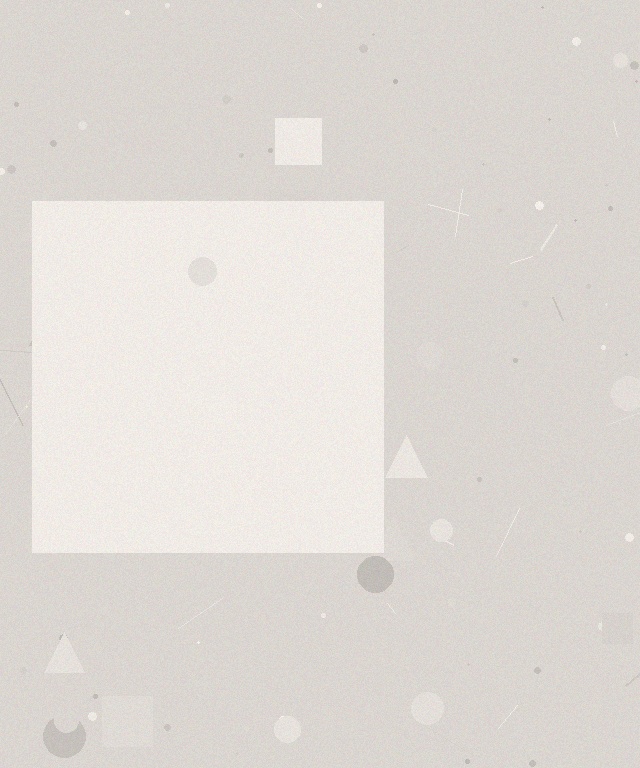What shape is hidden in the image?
A square is hidden in the image.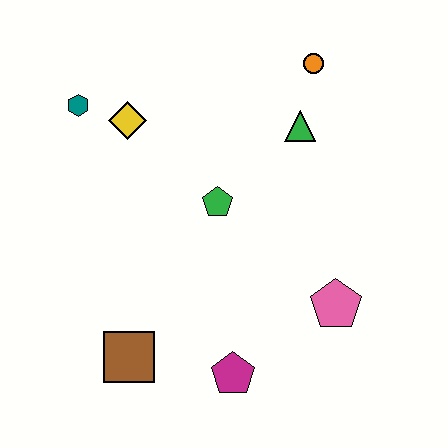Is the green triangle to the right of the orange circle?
No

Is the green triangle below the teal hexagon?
Yes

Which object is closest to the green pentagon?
The green triangle is closest to the green pentagon.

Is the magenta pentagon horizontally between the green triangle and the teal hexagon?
Yes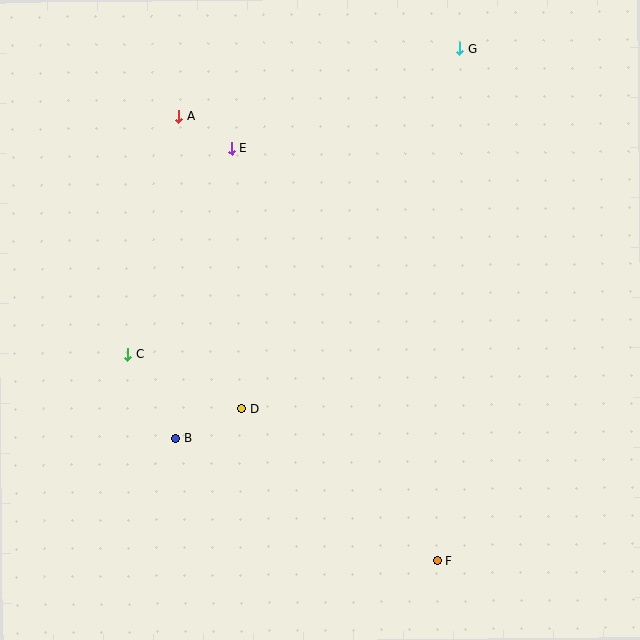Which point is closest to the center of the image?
Point D at (241, 408) is closest to the center.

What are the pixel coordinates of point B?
Point B is at (176, 439).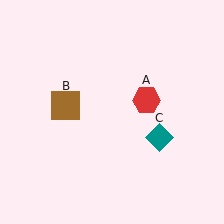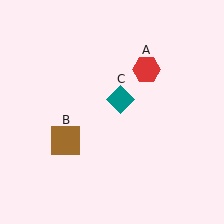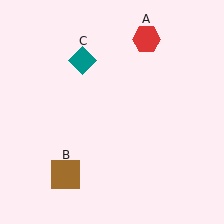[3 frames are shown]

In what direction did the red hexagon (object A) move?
The red hexagon (object A) moved up.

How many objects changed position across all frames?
3 objects changed position: red hexagon (object A), brown square (object B), teal diamond (object C).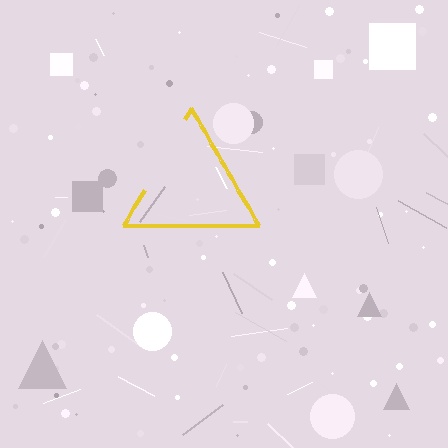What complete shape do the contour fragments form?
The contour fragments form a triangle.